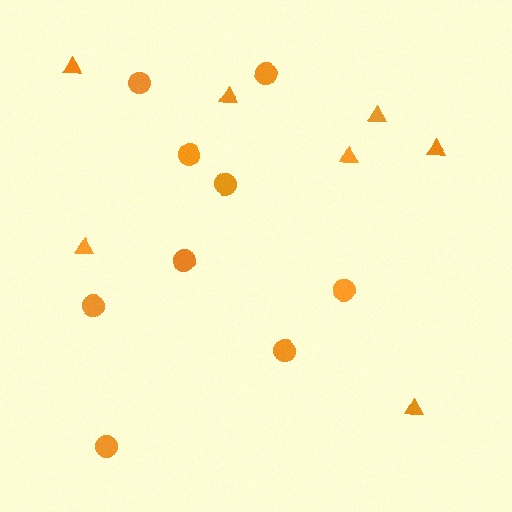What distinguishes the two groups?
There are 2 groups: one group of circles (9) and one group of triangles (7).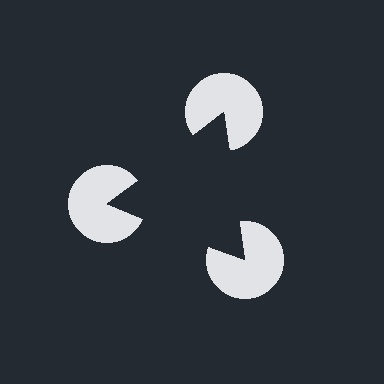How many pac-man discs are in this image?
There are 3 — one at each vertex of the illusory triangle.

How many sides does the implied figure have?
3 sides.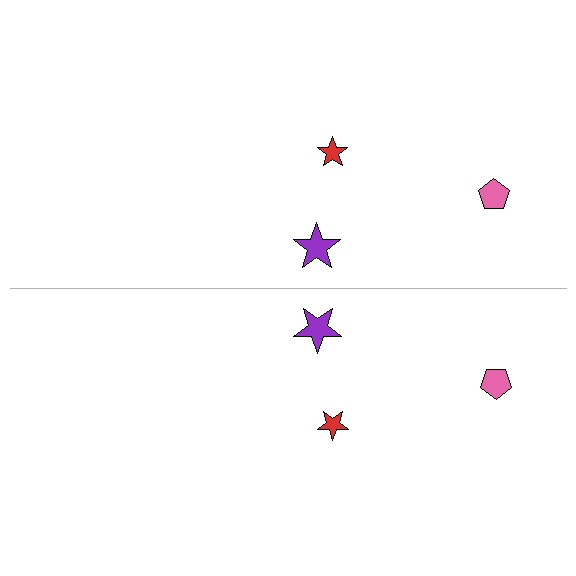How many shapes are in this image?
There are 6 shapes in this image.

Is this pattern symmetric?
Yes, this pattern has bilateral (reflection) symmetry.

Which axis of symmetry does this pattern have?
The pattern has a horizontal axis of symmetry running through the center of the image.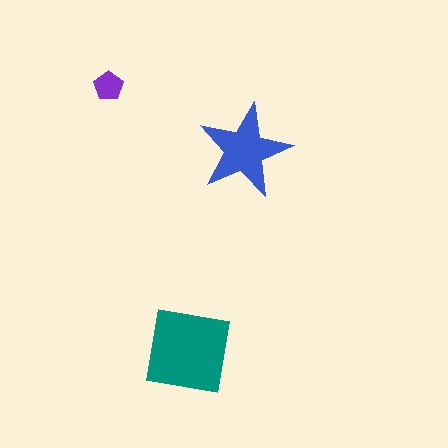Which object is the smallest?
The purple pentagon.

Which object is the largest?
The teal square.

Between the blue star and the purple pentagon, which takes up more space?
The blue star.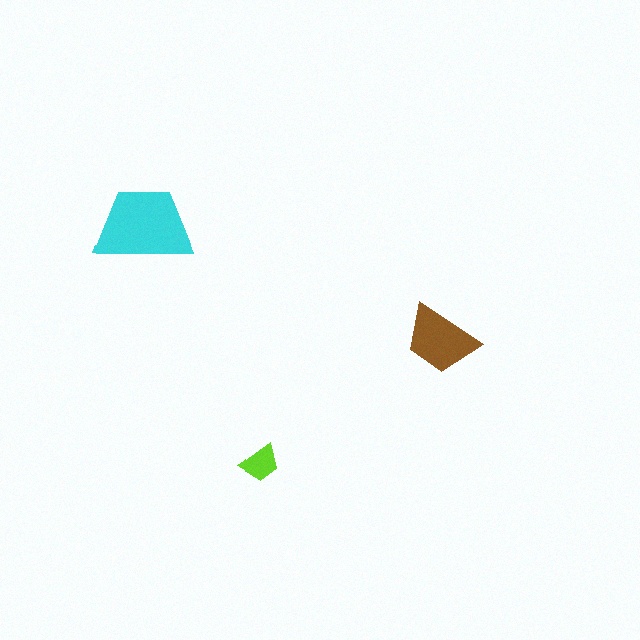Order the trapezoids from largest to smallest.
the cyan one, the brown one, the lime one.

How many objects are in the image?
There are 3 objects in the image.